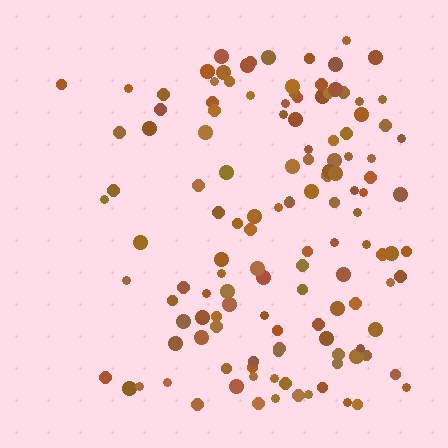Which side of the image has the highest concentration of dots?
The right.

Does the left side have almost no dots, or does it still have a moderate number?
Still a moderate number, just noticeably fewer than the right.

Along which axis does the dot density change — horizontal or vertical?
Horizontal.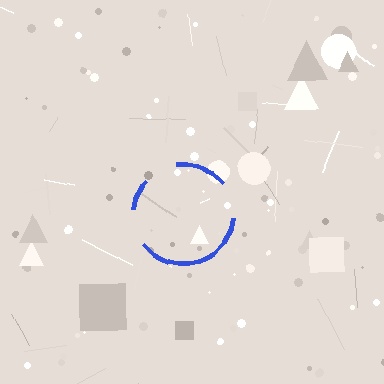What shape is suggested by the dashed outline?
The dashed outline suggests a circle.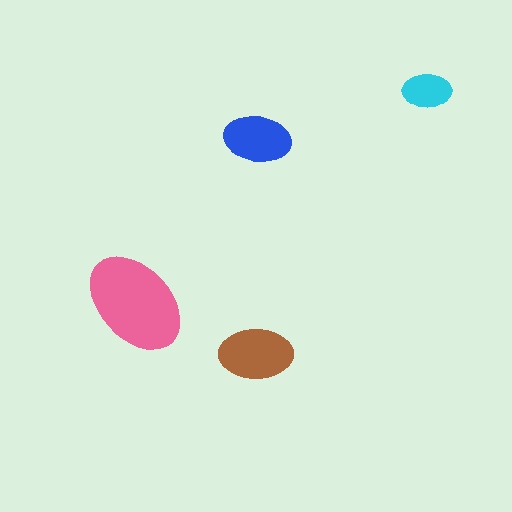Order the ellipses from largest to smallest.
the pink one, the brown one, the blue one, the cyan one.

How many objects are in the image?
There are 4 objects in the image.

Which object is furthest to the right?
The cyan ellipse is rightmost.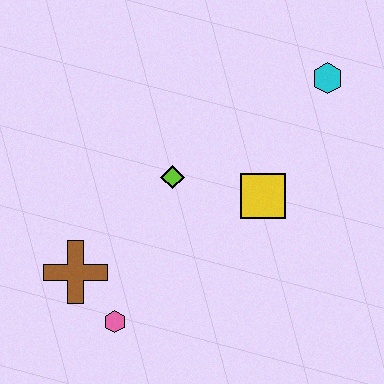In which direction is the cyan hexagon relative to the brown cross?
The cyan hexagon is to the right of the brown cross.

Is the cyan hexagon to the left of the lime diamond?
No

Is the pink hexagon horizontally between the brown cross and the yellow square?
Yes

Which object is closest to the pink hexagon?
The brown cross is closest to the pink hexagon.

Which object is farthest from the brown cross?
The cyan hexagon is farthest from the brown cross.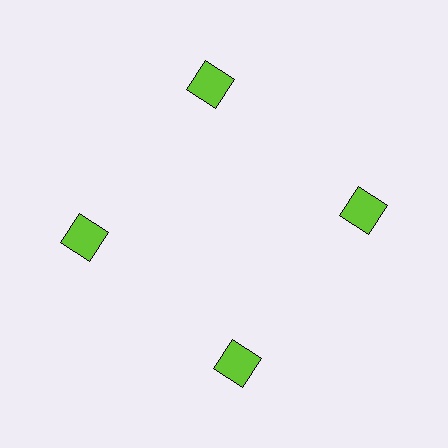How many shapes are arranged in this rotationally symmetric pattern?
There are 4 shapes, arranged in 4 groups of 1.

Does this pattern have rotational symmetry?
Yes, this pattern has 4-fold rotational symmetry. It looks the same after rotating 90 degrees around the center.